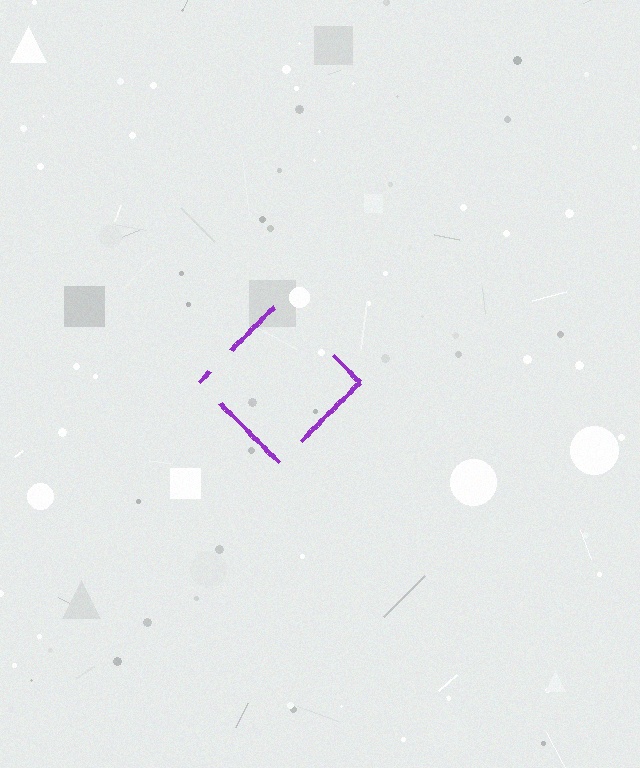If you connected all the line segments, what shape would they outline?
They would outline a diamond.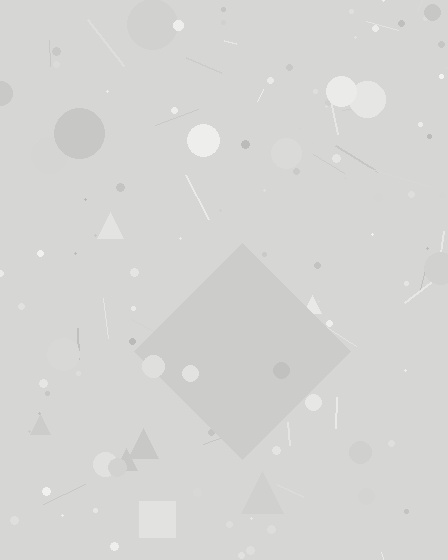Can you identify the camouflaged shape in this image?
The camouflaged shape is a diamond.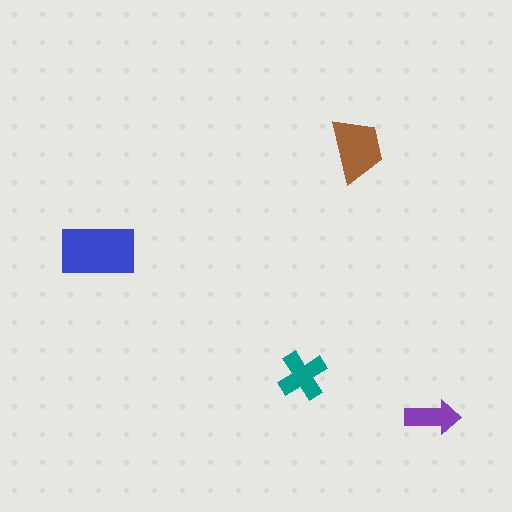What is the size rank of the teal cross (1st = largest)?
3rd.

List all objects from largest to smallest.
The blue rectangle, the brown trapezoid, the teal cross, the purple arrow.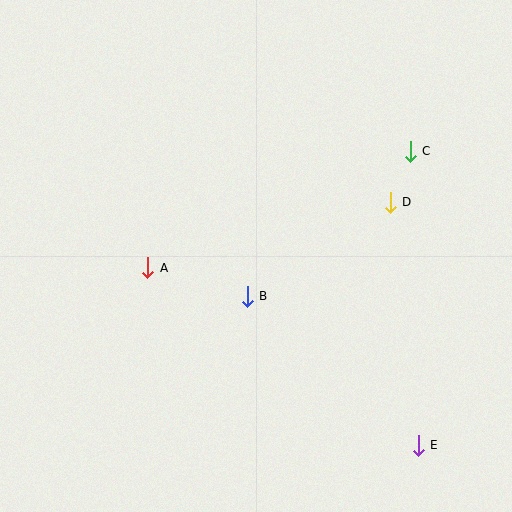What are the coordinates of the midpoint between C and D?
The midpoint between C and D is at (400, 177).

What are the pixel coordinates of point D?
Point D is at (390, 202).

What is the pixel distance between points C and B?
The distance between C and B is 219 pixels.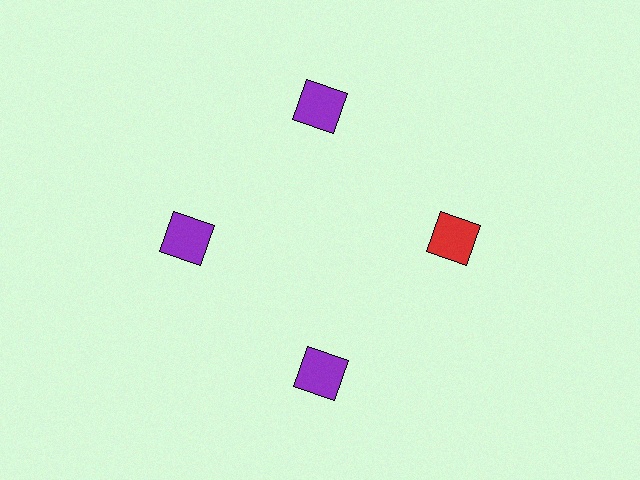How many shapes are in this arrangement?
There are 4 shapes arranged in a ring pattern.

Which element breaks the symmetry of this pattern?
The red square at roughly the 3 o'clock position breaks the symmetry. All other shapes are purple squares.